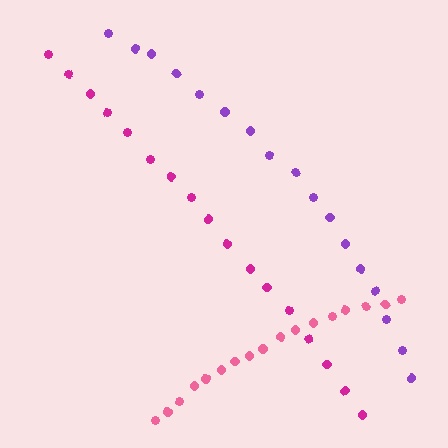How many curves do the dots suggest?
There are 3 distinct paths.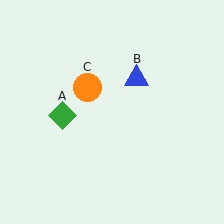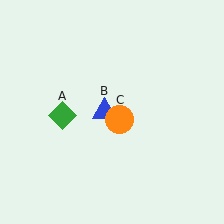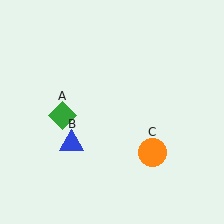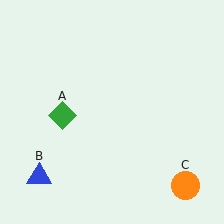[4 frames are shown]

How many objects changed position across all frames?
2 objects changed position: blue triangle (object B), orange circle (object C).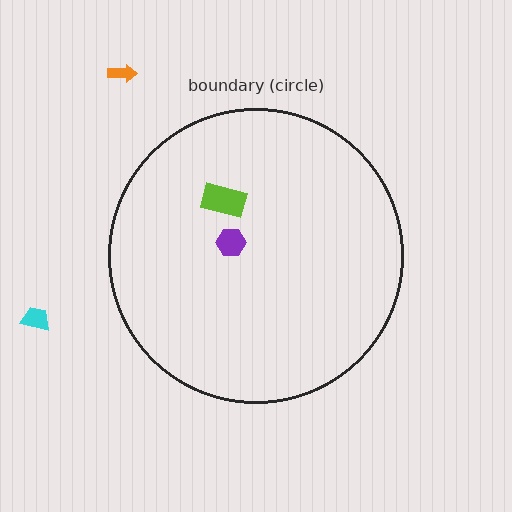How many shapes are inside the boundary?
2 inside, 2 outside.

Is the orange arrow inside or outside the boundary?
Outside.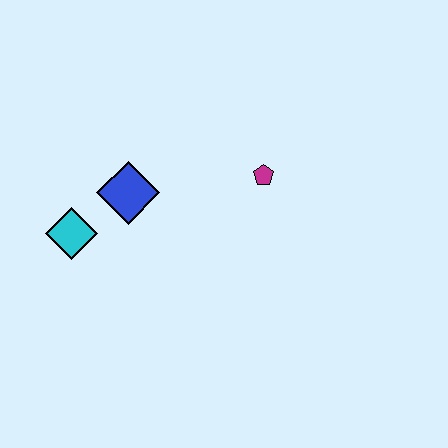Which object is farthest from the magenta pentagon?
The cyan diamond is farthest from the magenta pentagon.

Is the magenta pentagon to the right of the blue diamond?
Yes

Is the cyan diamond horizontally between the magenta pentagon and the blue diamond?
No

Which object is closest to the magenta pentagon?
The blue diamond is closest to the magenta pentagon.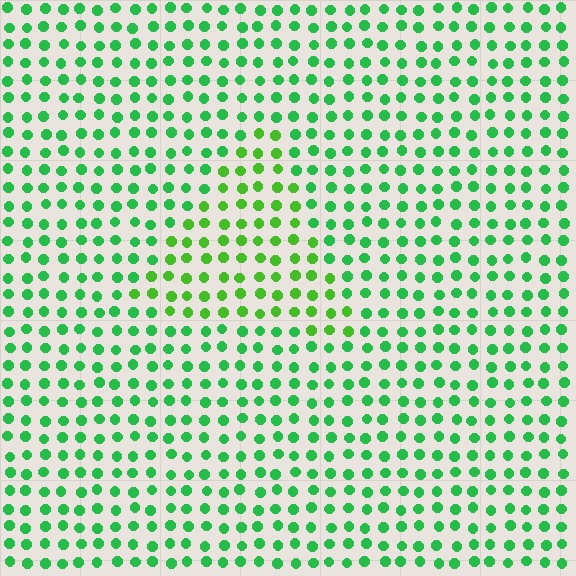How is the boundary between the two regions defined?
The boundary is defined purely by a slight shift in hue (about 26 degrees). Spacing, size, and orientation are identical on both sides.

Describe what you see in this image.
The image is filled with small green elements in a uniform arrangement. A triangle-shaped region is visible where the elements are tinted to a slightly different hue, forming a subtle color boundary.